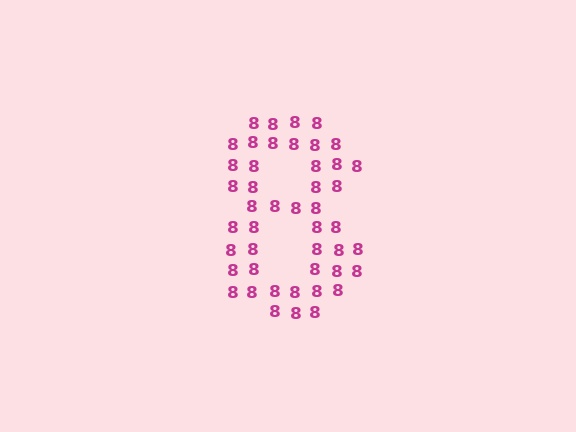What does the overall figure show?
The overall figure shows the digit 8.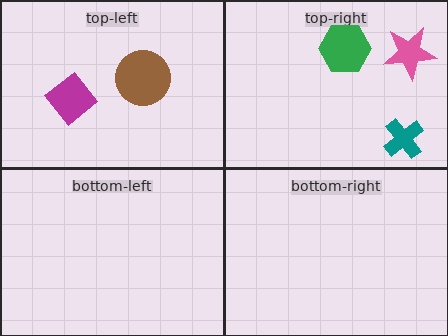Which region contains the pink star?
The top-right region.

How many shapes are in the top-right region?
3.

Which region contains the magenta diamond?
The top-left region.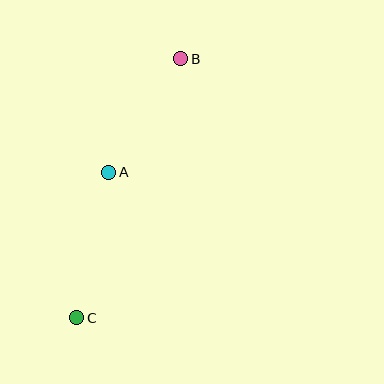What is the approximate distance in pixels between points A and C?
The distance between A and C is approximately 149 pixels.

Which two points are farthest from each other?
Points B and C are farthest from each other.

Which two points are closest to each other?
Points A and B are closest to each other.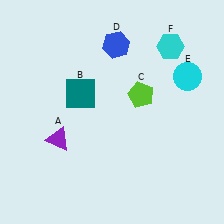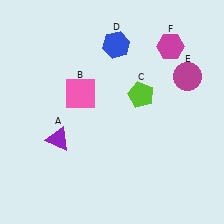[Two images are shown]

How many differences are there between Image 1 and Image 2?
There are 3 differences between the two images.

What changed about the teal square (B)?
In Image 1, B is teal. In Image 2, it changed to pink.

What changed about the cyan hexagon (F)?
In Image 1, F is cyan. In Image 2, it changed to magenta.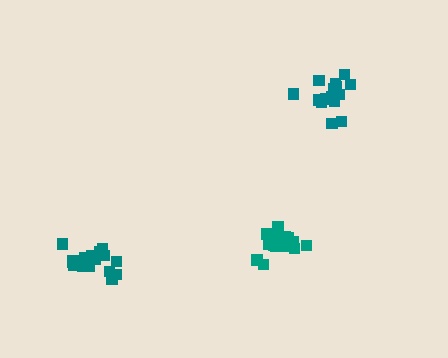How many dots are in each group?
Group 1: 20 dots, Group 2: 20 dots, Group 3: 17 dots (57 total).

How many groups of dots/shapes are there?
There are 3 groups.